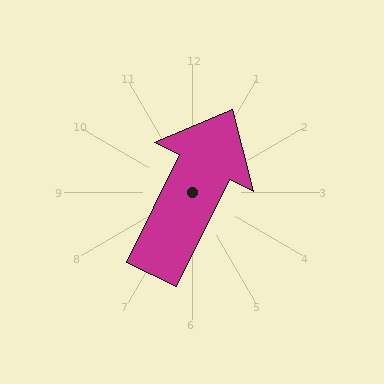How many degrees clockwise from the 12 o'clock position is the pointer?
Approximately 26 degrees.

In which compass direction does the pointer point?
Northeast.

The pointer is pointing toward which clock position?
Roughly 1 o'clock.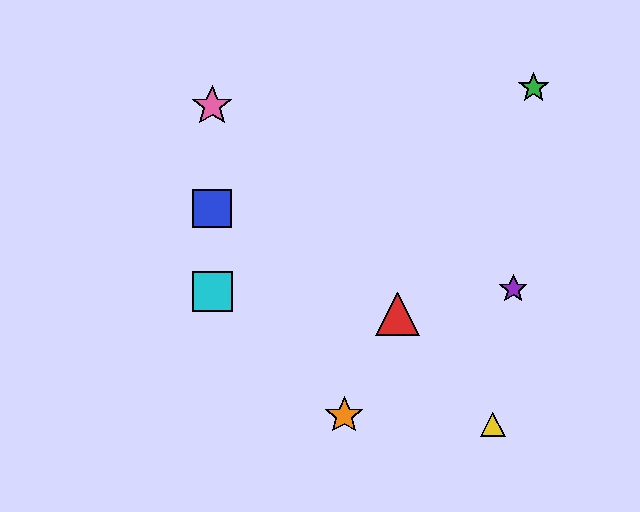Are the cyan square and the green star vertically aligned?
No, the cyan square is at x≈212 and the green star is at x≈534.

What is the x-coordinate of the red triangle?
The red triangle is at x≈398.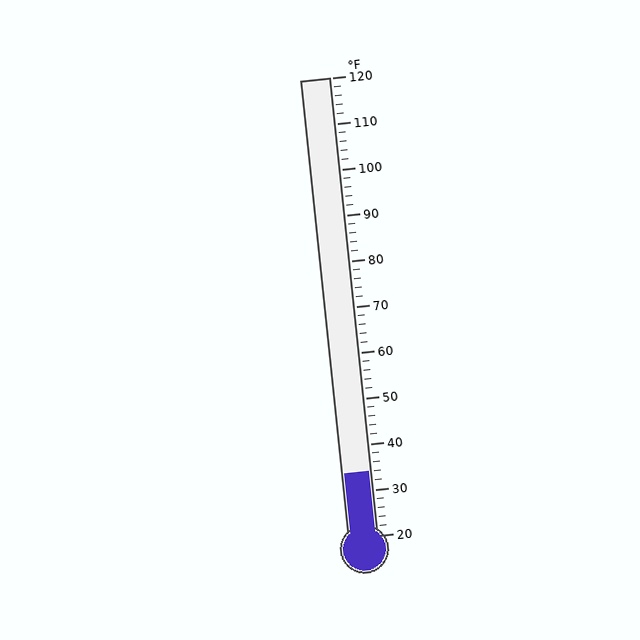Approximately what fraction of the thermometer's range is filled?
The thermometer is filled to approximately 15% of its range.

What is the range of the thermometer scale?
The thermometer scale ranges from 20°F to 120°F.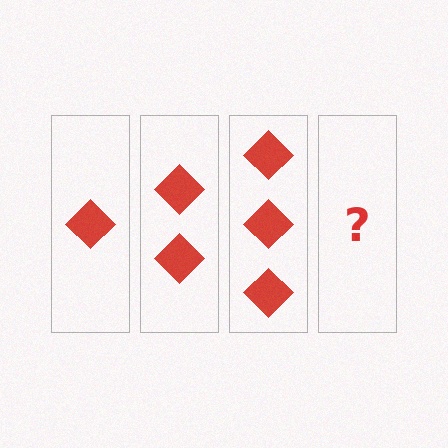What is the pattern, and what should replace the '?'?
The pattern is that each step adds one more diamond. The '?' should be 4 diamonds.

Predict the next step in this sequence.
The next step is 4 diamonds.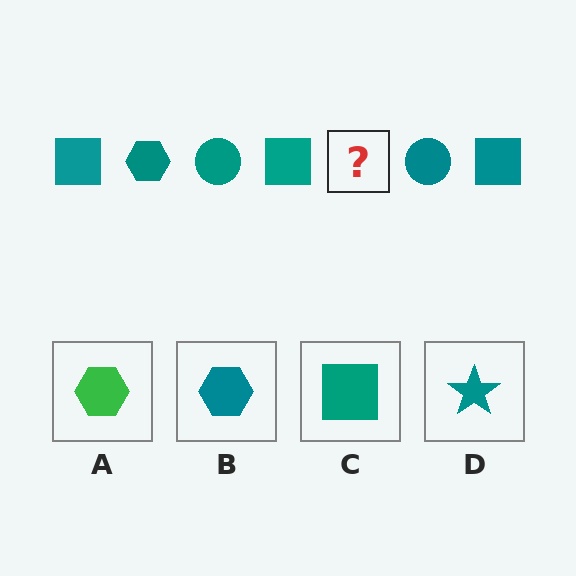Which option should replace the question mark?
Option B.